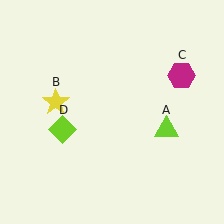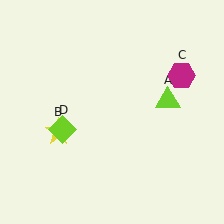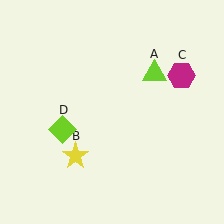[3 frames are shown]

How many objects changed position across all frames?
2 objects changed position: lime triangle (object A), yellow star (object B).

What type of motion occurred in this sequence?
The lime triangle (object A), yellow star (object B) rotated counterclockwise around the center of the scene.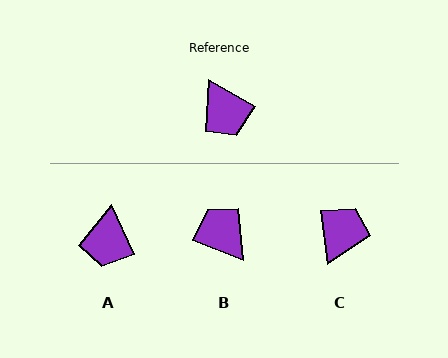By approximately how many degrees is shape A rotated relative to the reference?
Approximately 35 degrees clockwise.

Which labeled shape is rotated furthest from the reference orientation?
B, about 171 degrees away.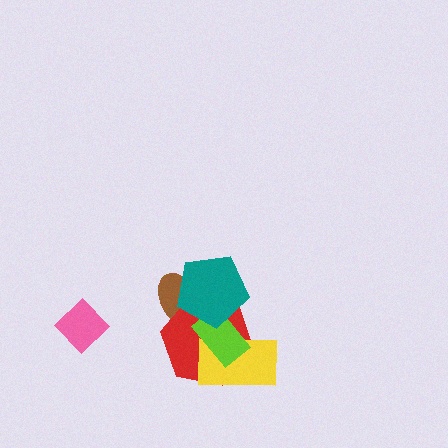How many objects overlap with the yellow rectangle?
2 objects overlap with the yellow rectangle.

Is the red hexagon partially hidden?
Yes, it is partially covered by another shape.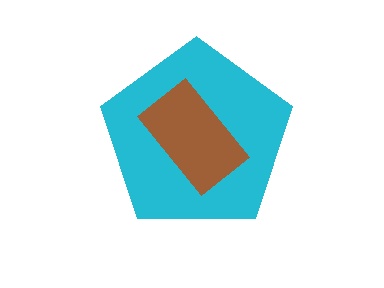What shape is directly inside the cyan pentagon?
The brown rectangle.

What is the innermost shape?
The brown rectangle.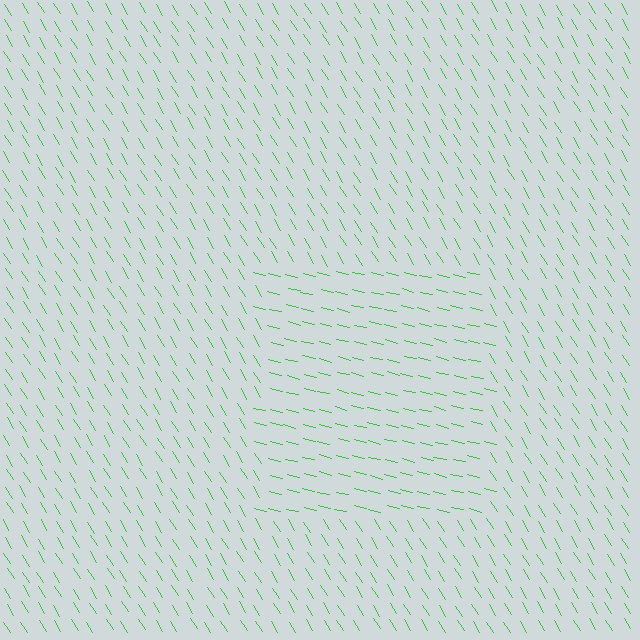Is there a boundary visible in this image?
Yes, there is a texture boundary formed by a change in line orientation.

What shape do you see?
I see a rectangle.